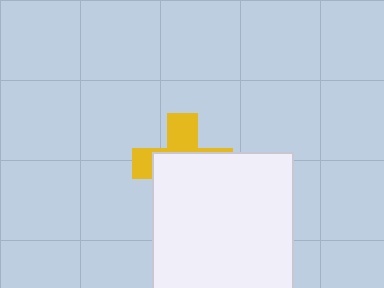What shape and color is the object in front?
The object in front is a white square.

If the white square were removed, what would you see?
You would see the complete yellow cross.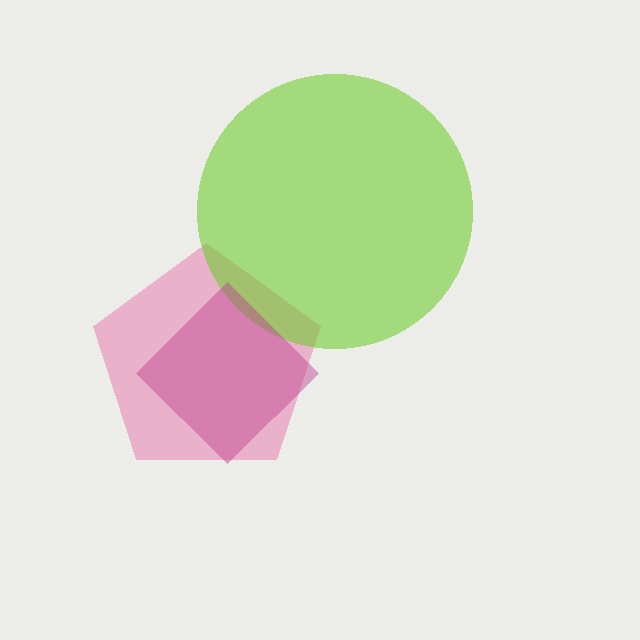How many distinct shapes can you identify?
There are 3 distinct shapes: a pink pentagon, a lime circle, a magenta diamond.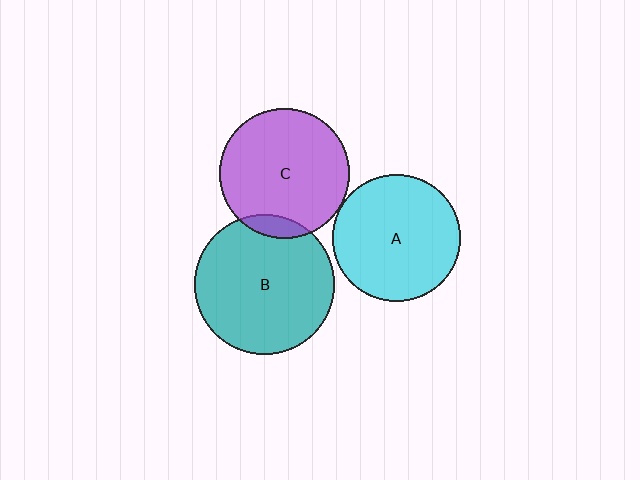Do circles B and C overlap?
Yes.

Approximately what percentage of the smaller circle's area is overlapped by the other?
Approximately 10%.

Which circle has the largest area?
Circle B (teal).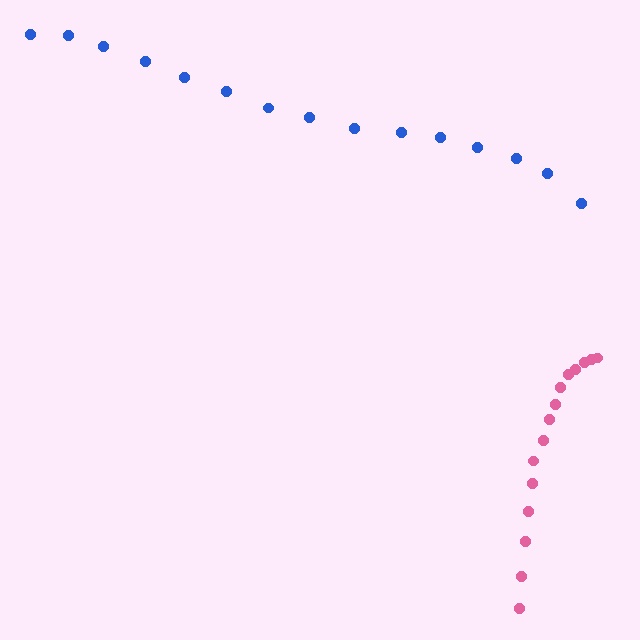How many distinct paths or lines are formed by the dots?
There are 2 distinct paths.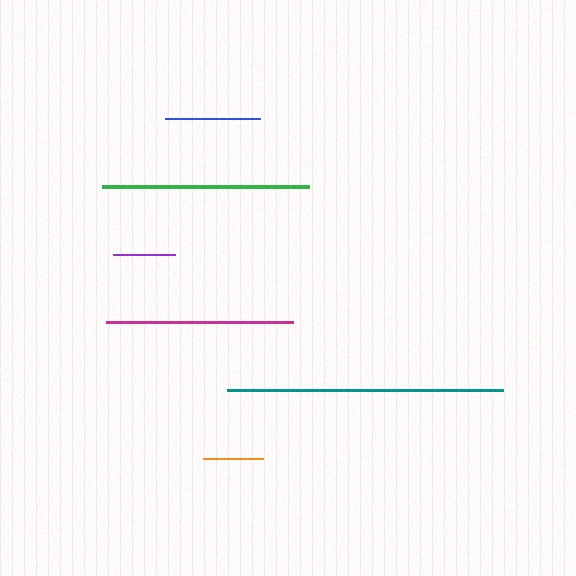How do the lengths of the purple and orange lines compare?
The purple and orange lines are approximately the same length.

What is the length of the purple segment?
The purple segment is approximately 61 pixels long.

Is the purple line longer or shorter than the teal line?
The teal line is longer than the purple line.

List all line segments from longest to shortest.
From longest to shortest: teal, green, magenta, blue, purple, orange.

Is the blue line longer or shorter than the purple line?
The blue line is longer than the purple line.